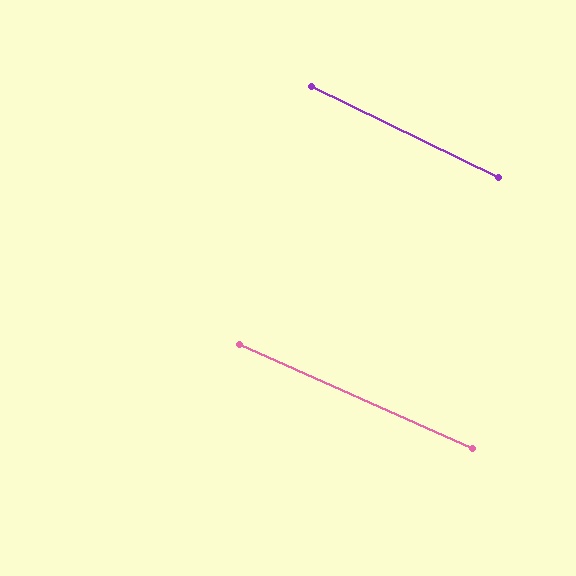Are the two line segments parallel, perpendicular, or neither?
Parallel — their directions differ by only 1.8°.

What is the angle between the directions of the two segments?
Approximately 2 degrees.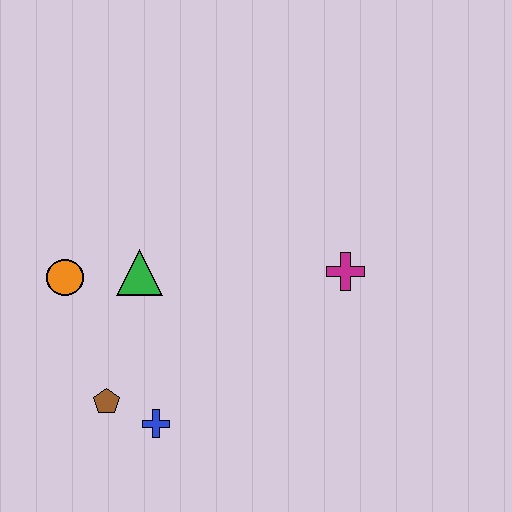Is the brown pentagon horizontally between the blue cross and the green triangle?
No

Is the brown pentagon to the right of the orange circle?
Yes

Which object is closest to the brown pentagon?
The blue cross is closest to the brown pentagon.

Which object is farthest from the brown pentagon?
The magenta cross is farthest from the brown pentagon.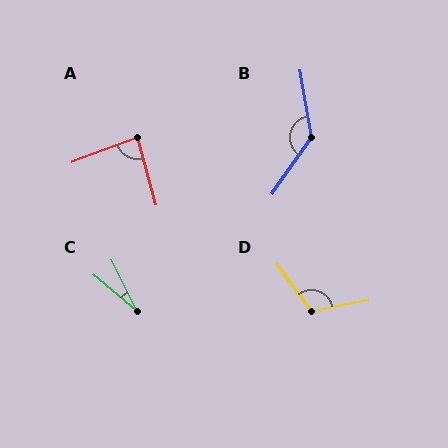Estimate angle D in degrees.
Approximately 115 degrees.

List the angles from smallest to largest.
C (23°), A (85°), D (115°), B (135°).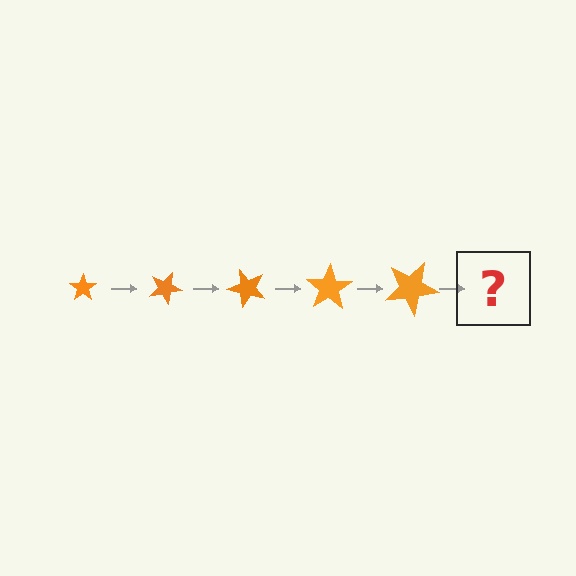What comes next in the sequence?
The next element should be a star, larger than the previous one and rotated 125 degrees from the start.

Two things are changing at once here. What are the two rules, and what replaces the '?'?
The two rules are that the star grows larger each step and it rotates 25 degrees each step. The '?' should be a star, larger than the previous one and rotated 125 degrees from the start.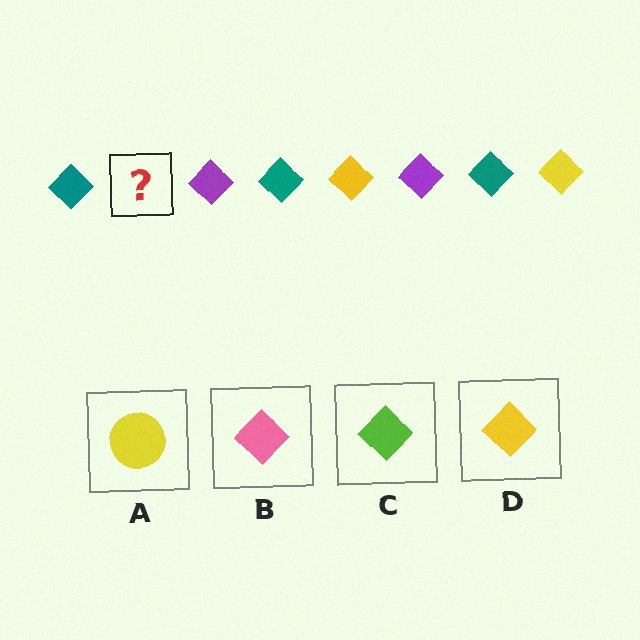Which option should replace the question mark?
Option D.